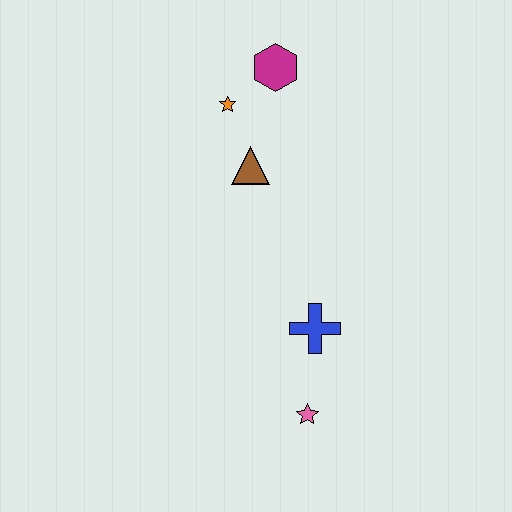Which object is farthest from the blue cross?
The magenta hexagon is farthest from the blue cross.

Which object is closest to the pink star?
The blue cross is closest to the pink star.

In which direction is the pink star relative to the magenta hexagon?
The pink star is below the magenta hexagon.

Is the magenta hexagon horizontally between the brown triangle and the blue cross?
Yes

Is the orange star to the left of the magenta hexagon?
Yes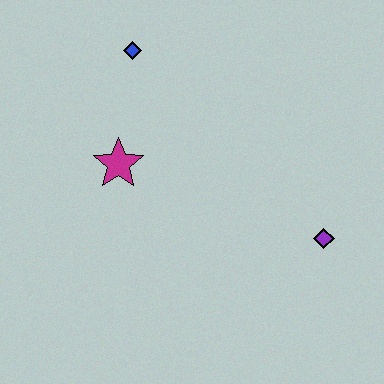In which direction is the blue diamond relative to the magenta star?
The blue diamond is above the magenta star.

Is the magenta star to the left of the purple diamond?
Yes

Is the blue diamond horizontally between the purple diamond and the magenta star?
Yes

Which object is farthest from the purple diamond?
The blue diamond is farthest from the purple diamond.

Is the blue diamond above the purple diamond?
Yes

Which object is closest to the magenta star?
The blue diamond is closest to the magenta star.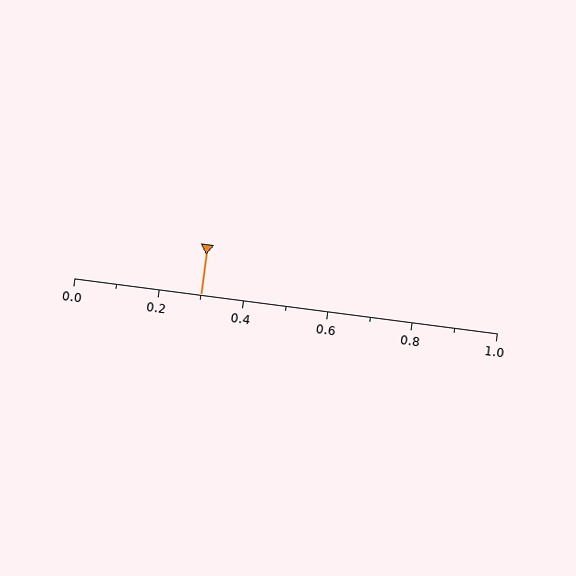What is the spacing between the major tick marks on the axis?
The major ticks are spaced 0.2 apart.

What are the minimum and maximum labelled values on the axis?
The axis runs from 0.0 to 1.0.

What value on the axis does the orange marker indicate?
The marker indicates approximately 0.3.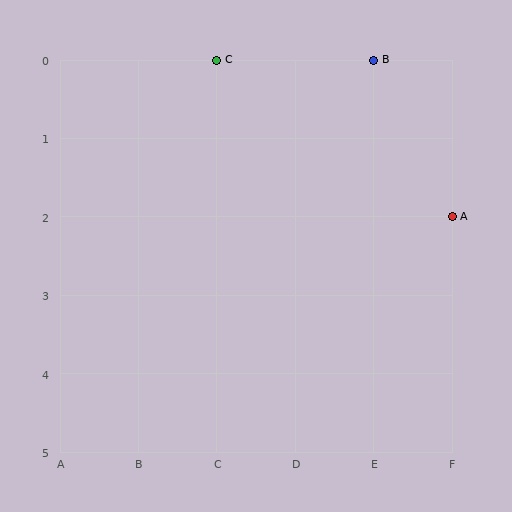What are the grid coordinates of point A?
Point A is at grid coordinates (F, 2).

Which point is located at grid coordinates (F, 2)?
Point A is at (F, 2).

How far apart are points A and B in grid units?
Points A and B are 1 column and 2 rows apart (about 2.2 grid units diagonally).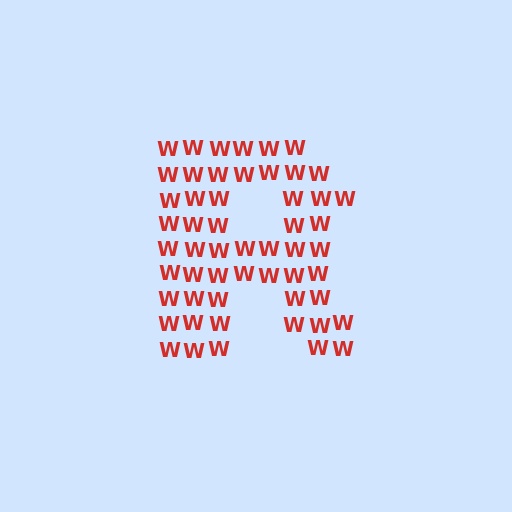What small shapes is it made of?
It is made of small letter W's.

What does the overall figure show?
The overall figure shows the letter R.